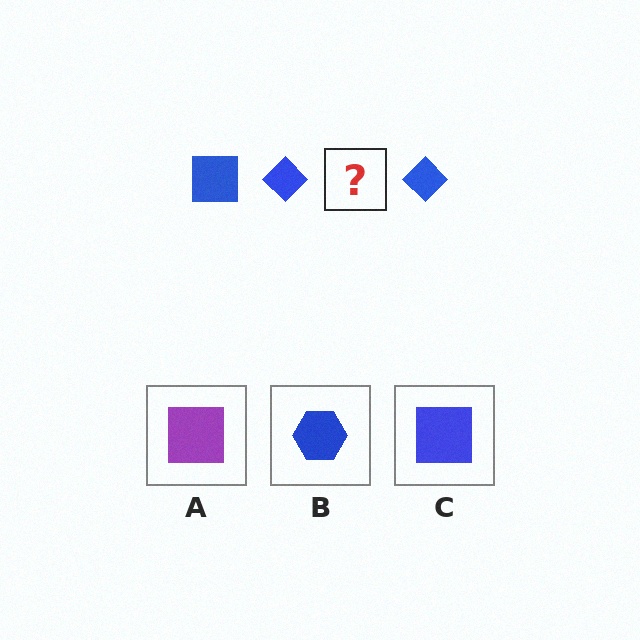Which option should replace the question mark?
Option C.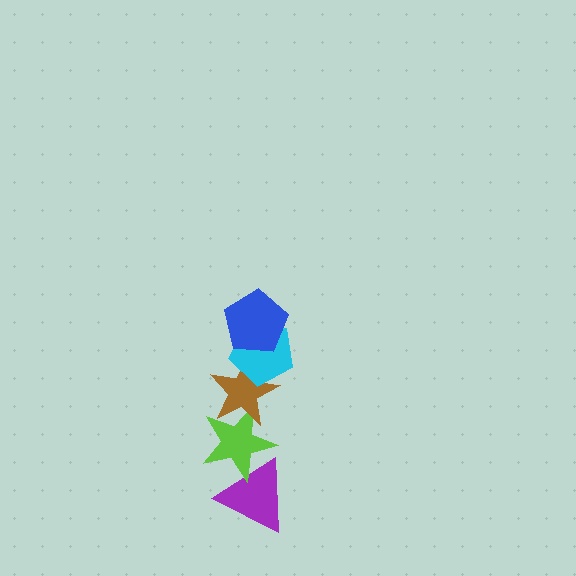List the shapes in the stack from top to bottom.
From top to bottom: the blue pentagon, the cyan pentagon, the brown star, the lime star, the purple triangle.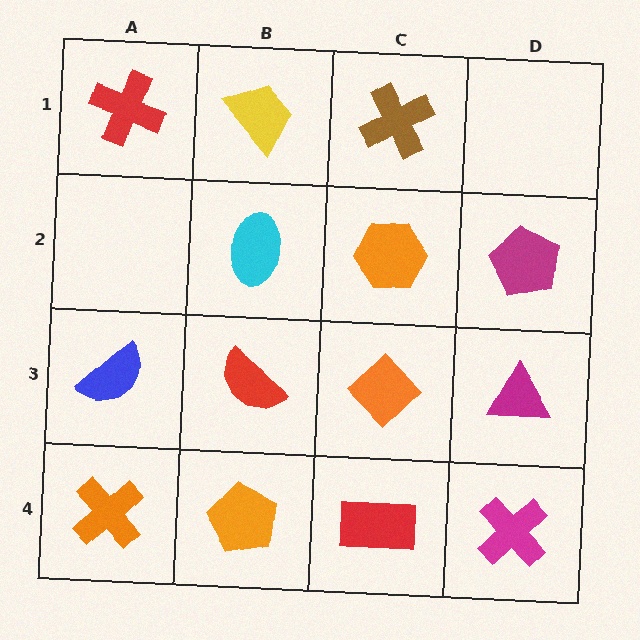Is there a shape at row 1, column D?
No, that cell is empty.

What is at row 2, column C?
An orange hexagon.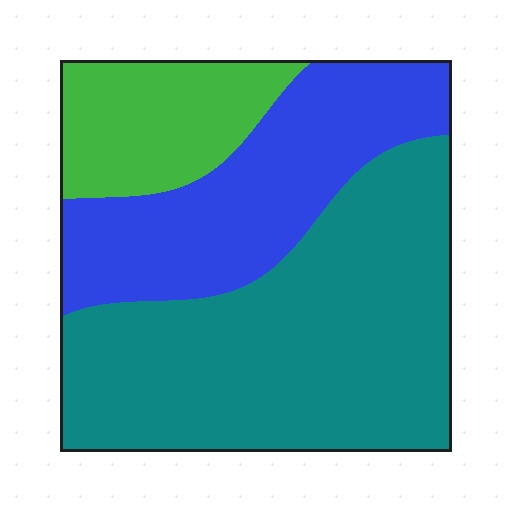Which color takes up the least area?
Green, at roughly 15%.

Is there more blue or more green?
Blue.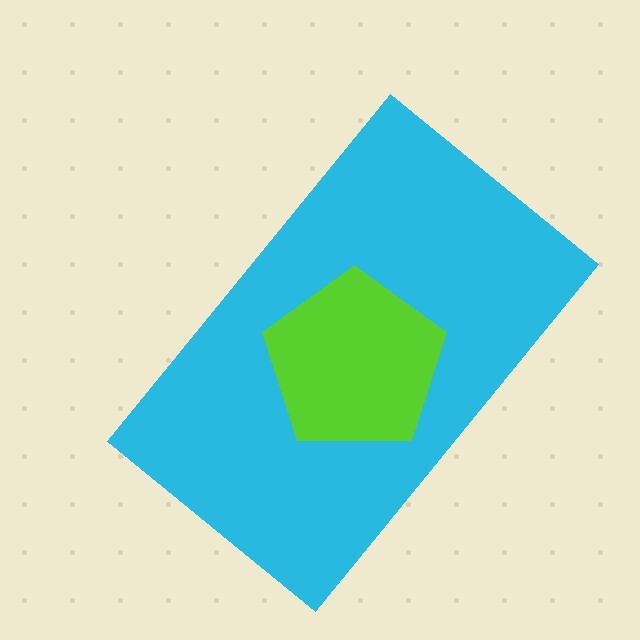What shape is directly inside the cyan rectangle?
The lime pentagon.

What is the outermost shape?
The cyan rectangle.